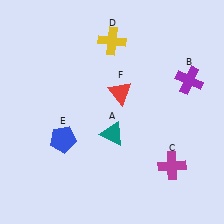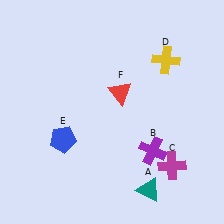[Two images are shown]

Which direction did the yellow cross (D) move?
The yellow cross (D) moved right.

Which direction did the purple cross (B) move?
The purple cross (B) moved down.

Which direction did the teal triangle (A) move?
The teal triangle (A) moved down.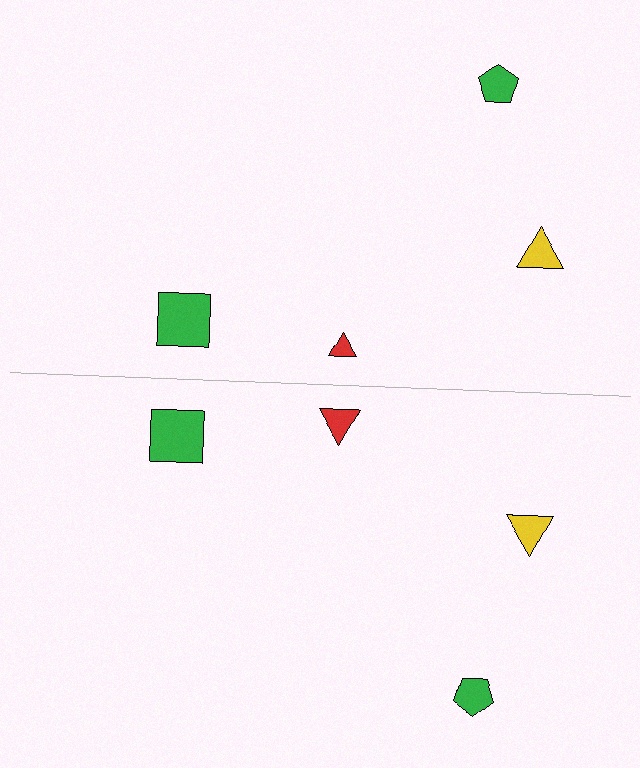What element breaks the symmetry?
The red triangle on the bottom side has a different size than its mirror counterpart.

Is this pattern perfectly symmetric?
No, the pattern is not perfectly symmetric. The red triangle on the bottom side has a different size than its mirror counterpart.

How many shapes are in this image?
There are 8 shapes in this image.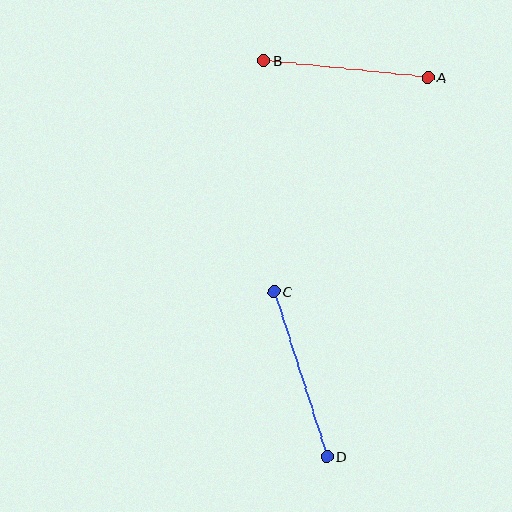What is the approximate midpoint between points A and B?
The midpoint is at approximately (346, 69) pixels.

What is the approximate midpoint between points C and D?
The midpoint is at approximately (300, 374) pixels.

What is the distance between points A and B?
The distance is approximately 165 pixels.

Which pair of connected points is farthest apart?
Points C and D are farthest apart.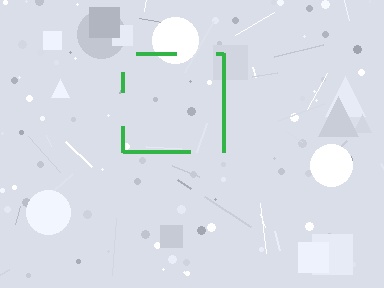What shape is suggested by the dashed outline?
The dashed outline suggests a square.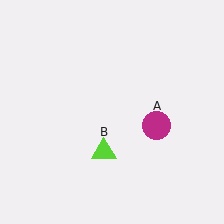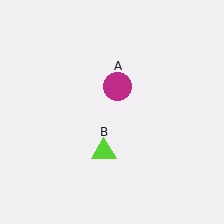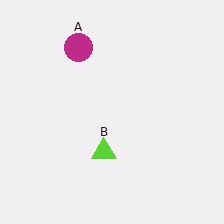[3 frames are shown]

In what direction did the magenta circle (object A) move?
The magenta circle (object A) moved up and to the left.